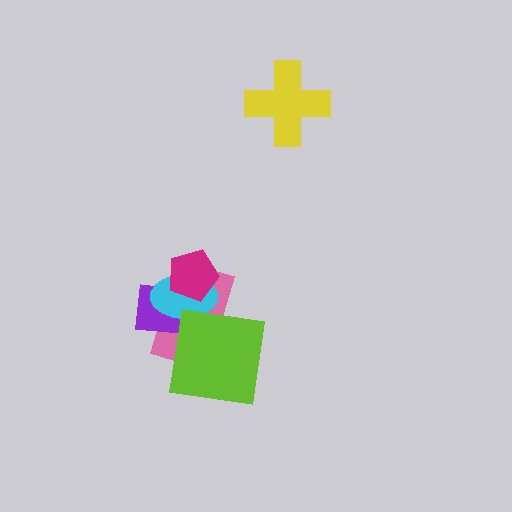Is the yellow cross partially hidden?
No, no other shape covers it.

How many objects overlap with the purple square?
3 objects overlap with the purple square.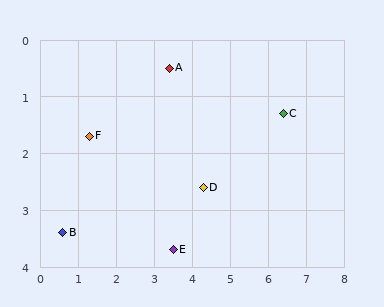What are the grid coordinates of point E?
Point E is at approximately (3.5, 3.7).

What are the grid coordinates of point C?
Point C is at approximately (6.4, 1.3).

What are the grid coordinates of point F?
Point F is at approximately (1.3, 1.7).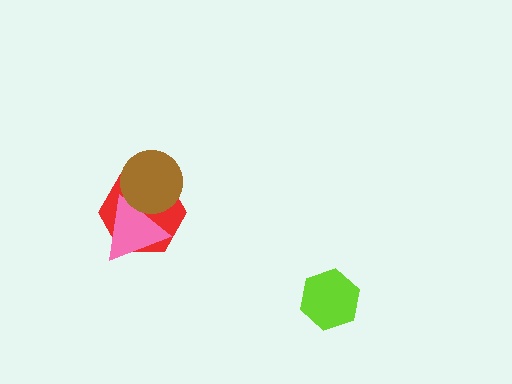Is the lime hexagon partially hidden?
No, no other shape covers it.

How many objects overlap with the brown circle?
2 objects overlap with the brown circle.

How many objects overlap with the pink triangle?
2 objects overlap with the pink triangle.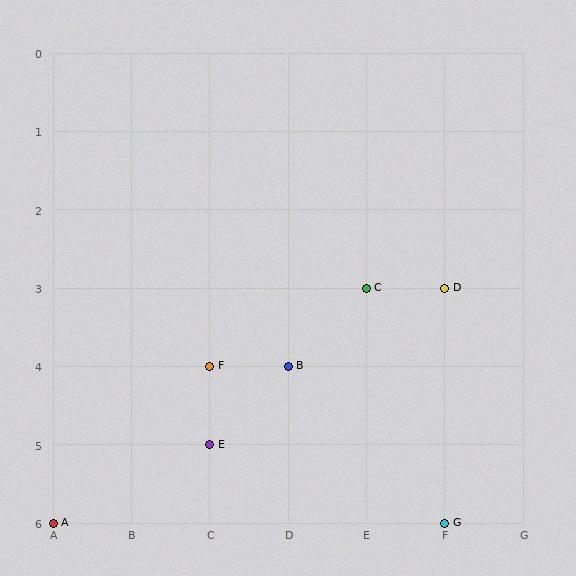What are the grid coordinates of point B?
Point B is at grid coordinates (D, 4).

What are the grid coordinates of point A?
Point A is at grid coordinates (A, 6).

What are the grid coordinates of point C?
Point C is at grid coordinates (E, 3).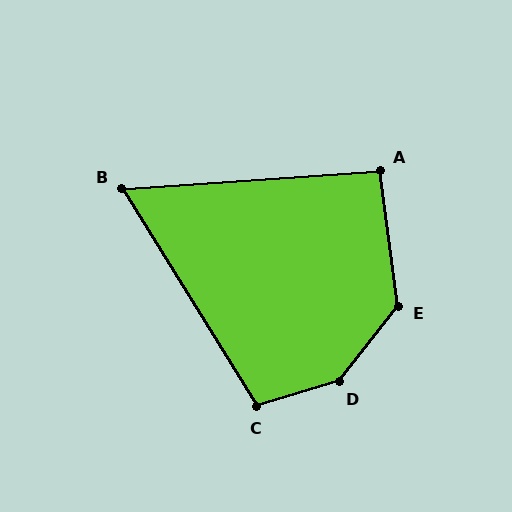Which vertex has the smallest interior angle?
B, at approximately 62 degrees.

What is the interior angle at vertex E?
Approximately 135 degrees (obtuse).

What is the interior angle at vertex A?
Approximately 94 degrees (approximately right).